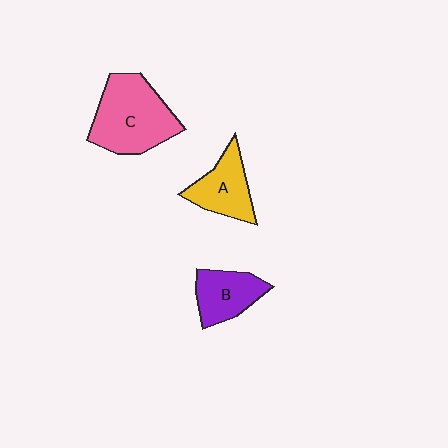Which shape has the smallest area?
Shape B (purple).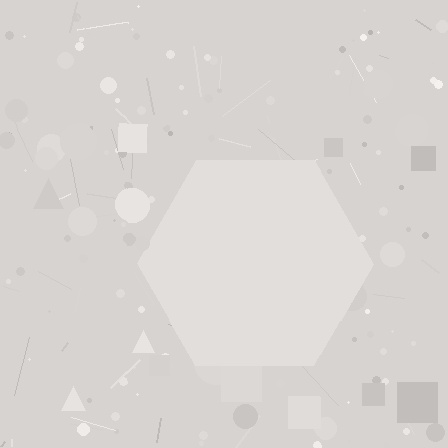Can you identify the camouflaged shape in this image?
The camouflaged shape is a hexagon.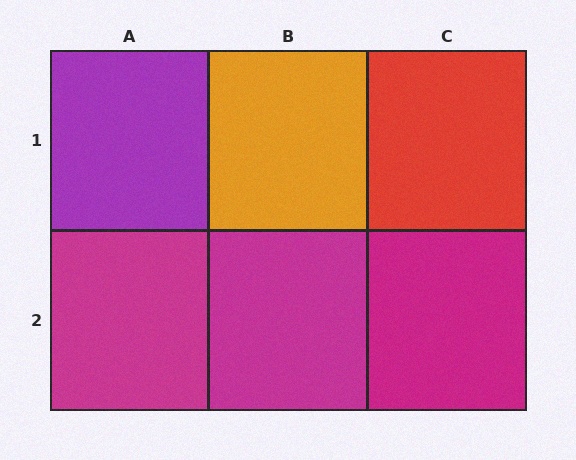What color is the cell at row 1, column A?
Purple.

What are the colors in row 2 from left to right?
Magenta, magenta, magenta.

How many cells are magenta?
3 cells are magenta.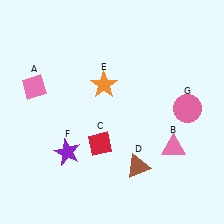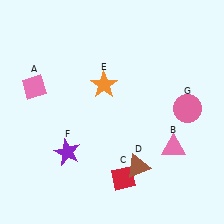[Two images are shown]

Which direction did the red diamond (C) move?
The red diamond (C) moved down.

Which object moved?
The red diamond (C) moved down.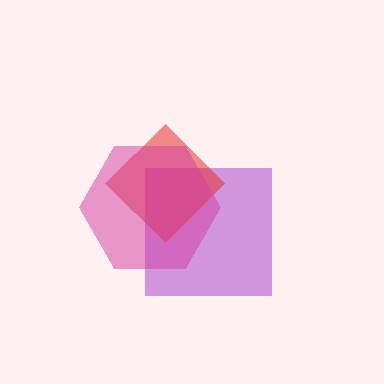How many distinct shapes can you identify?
There are 3 distinct shapes: a purple square, a red diamond, a magenta hexagon.